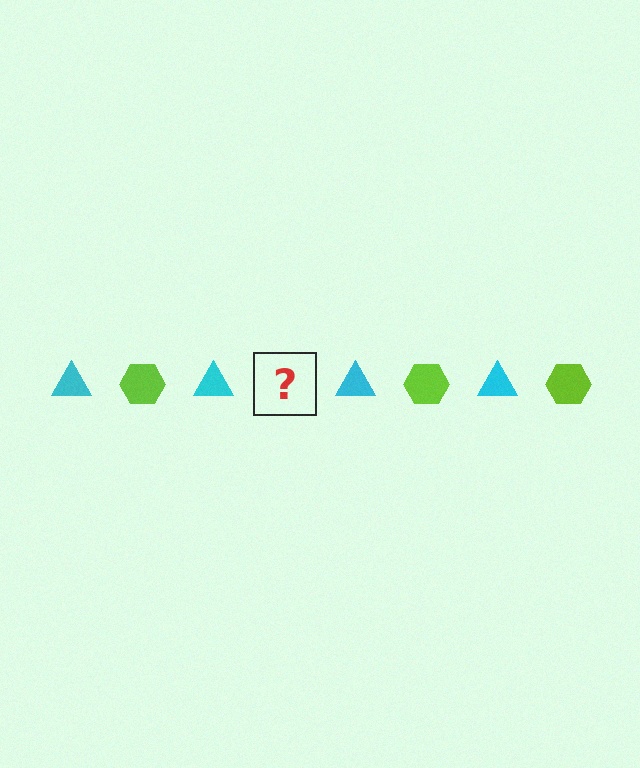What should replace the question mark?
The question mark should be replaced with a lime hexagon.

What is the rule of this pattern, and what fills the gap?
The rule is that the pattern alternates between cyan triangle and lime hexagon. The gap should be filled with a lime hexagon.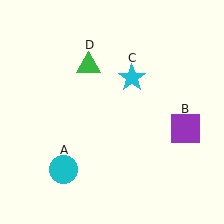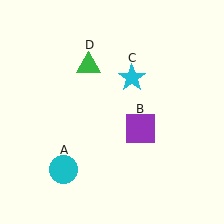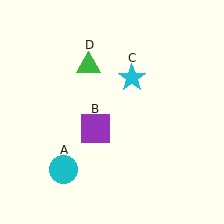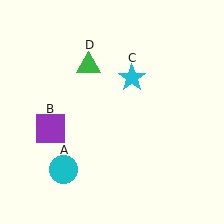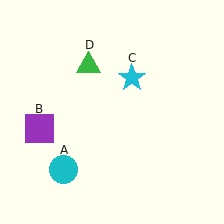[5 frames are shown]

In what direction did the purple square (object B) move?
The purple square (object B) moved left.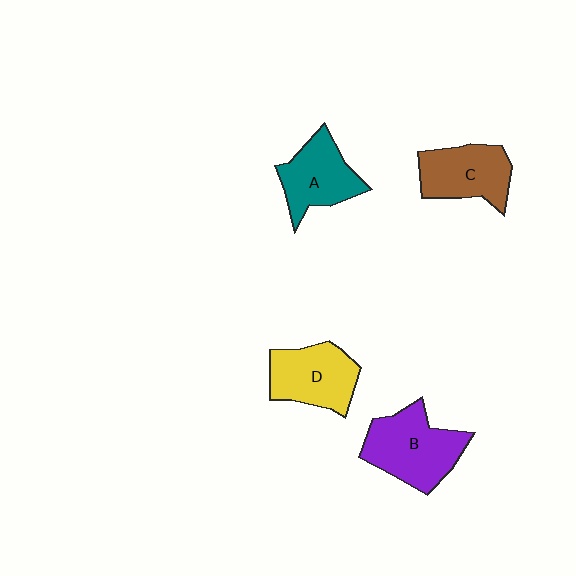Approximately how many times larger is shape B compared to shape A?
Approximately 1.3 times.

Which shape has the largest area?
Shape B (purple).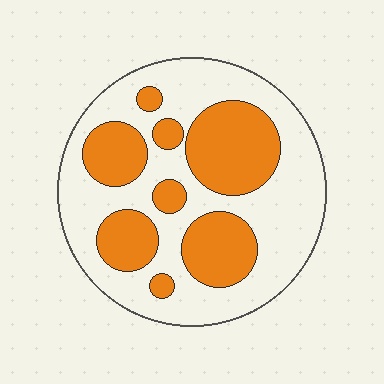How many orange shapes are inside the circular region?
8.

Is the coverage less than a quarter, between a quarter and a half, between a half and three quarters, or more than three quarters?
Between a quarter and a half.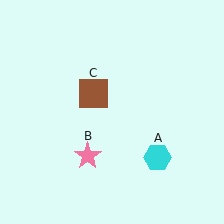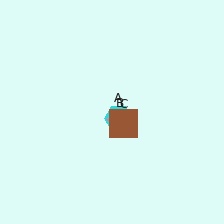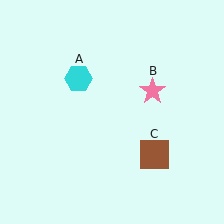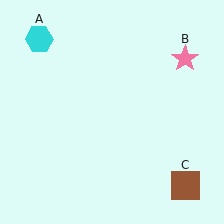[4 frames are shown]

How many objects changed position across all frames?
3 objects changed position: cyan hexagon (object A), pink star (object B), brown square (object C).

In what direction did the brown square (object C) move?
The brown square (object C) moved down and to the right.